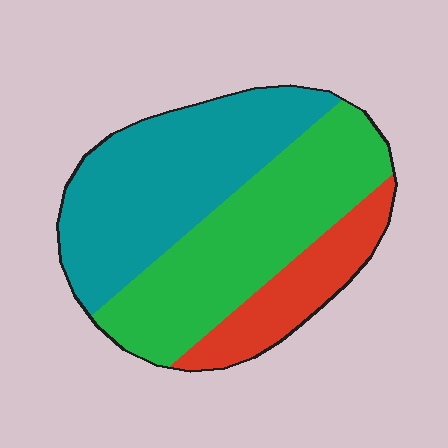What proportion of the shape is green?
Green takes up between a quarter and a half of the shape.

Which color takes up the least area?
Red, at roughly 15%.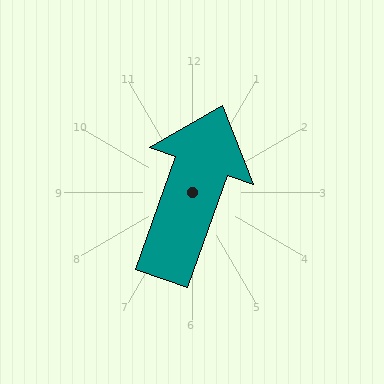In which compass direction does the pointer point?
North.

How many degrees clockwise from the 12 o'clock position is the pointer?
Approximately 19 degrees.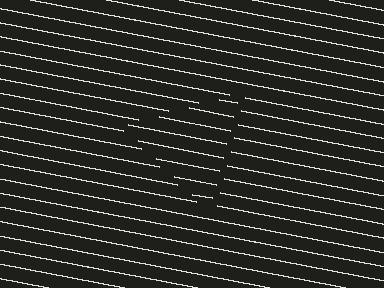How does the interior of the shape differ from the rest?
The interior of the shape contains the same grating, shifted by half a period — the contour is defined by the phase discontinuity where line-ends from the inner and outer gratings abut.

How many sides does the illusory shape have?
3 sides — the line-ends trace a triangle.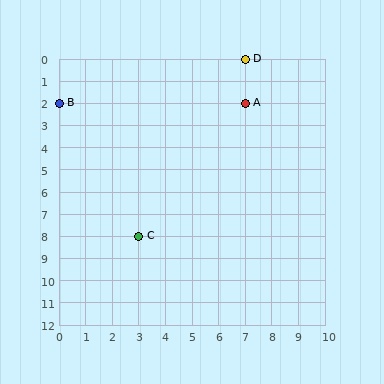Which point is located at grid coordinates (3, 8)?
Point C is at (3, 8).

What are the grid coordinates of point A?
Point A is at grid coordinates (7, 2).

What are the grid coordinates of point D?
Point D is at grid coordinates (7, 0).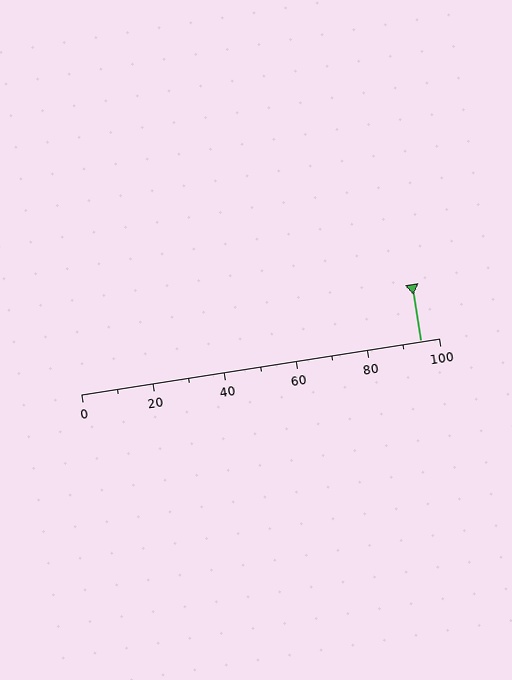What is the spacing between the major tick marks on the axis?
The major ticks are spaced 20 apart.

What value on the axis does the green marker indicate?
The marker indicates approximately 95.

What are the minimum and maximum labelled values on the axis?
The axis runs from 0 to 100.